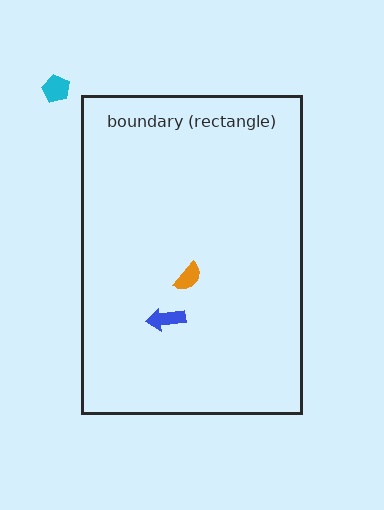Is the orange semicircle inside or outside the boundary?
Inside.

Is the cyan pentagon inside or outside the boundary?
Outside.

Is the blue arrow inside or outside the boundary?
Inside.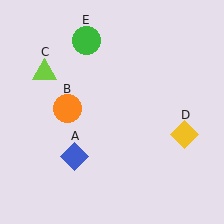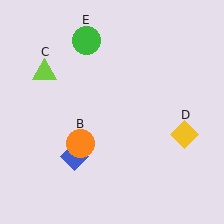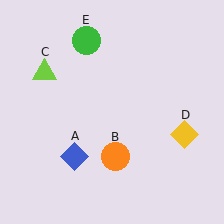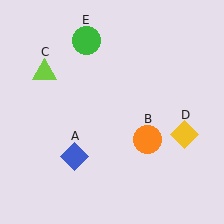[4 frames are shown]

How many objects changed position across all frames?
1 object changed position: orange circle (object B).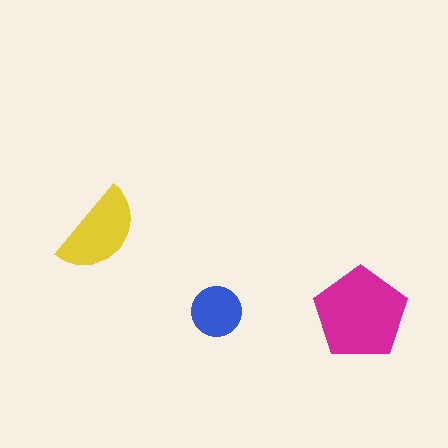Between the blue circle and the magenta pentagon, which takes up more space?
The magenta pentagon.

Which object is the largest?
The magenta pentagon.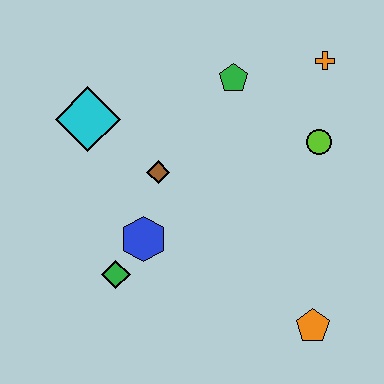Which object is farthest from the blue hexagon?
The orange cross is farthest from the blue hexagon.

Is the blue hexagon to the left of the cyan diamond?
No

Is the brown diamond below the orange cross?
Yes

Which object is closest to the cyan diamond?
The brown diamond is closest to the cyan diamond.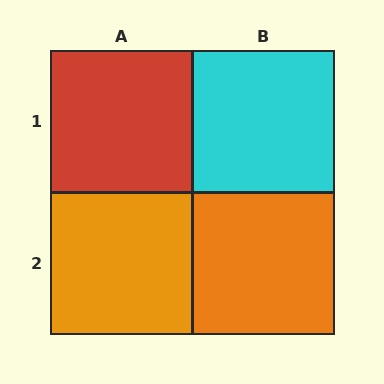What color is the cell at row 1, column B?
Cyan.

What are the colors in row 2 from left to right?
Orange, orange.